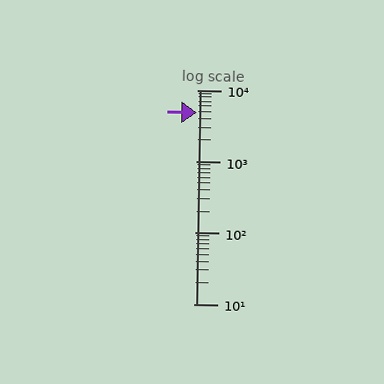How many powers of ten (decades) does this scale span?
The scale spans 3 decades, from 10 to 10000.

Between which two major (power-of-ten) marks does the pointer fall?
The pointer is between 1000 and 10000.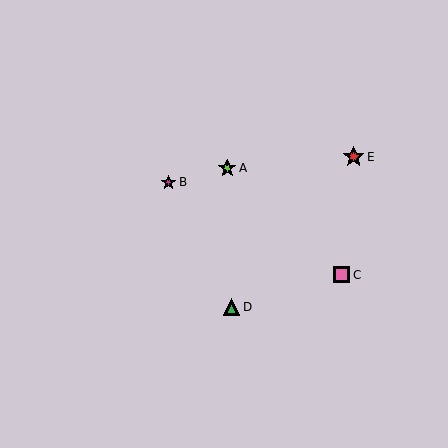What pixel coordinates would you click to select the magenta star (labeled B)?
Click at (168, 182) to select the magenta star B.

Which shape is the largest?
The red star (labeled E) is the largest.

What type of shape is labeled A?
Shape A is a lime star.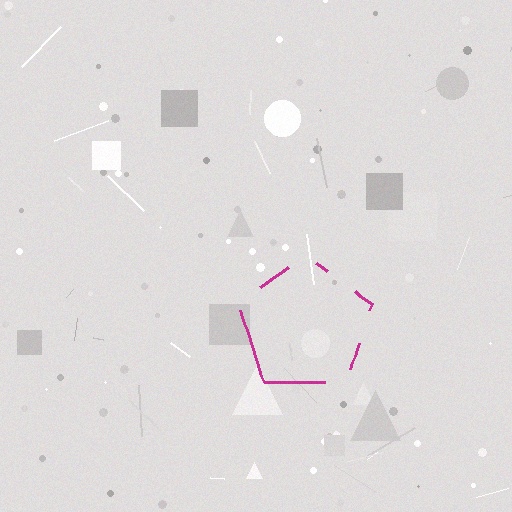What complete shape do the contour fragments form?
The contour fragments form a pentagon.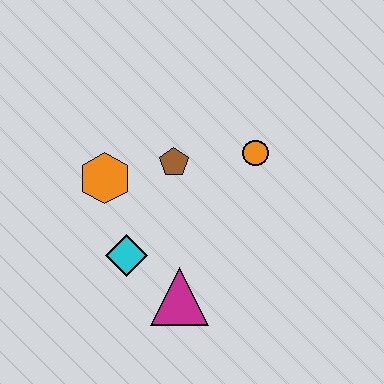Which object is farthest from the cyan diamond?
The orange circle is farthest from the cyan diamond.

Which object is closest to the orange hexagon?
The brown pentagon is closest to the orange hexagon.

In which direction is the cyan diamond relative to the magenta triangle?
The cyan diamond is to the left of the magenta triangle.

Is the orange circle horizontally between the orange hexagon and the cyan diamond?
No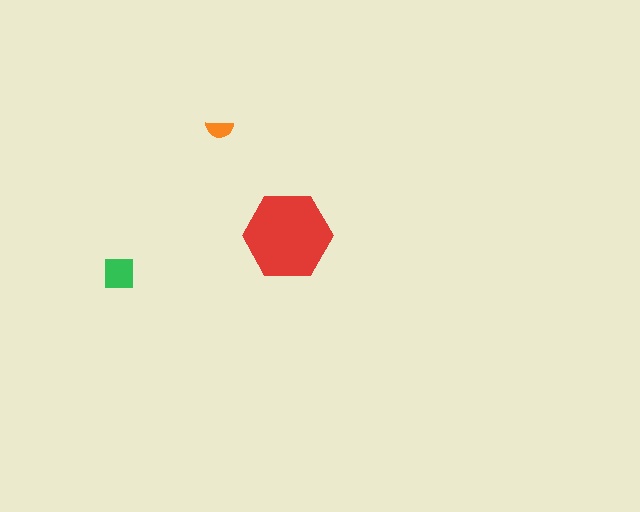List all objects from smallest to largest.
The orange semicircle, the green square, the red hexagon.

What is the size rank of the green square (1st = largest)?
2nd.